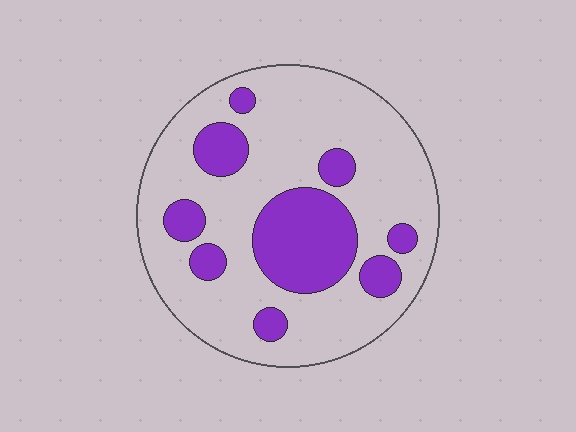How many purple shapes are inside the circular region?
9.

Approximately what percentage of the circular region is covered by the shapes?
Approximately 25%.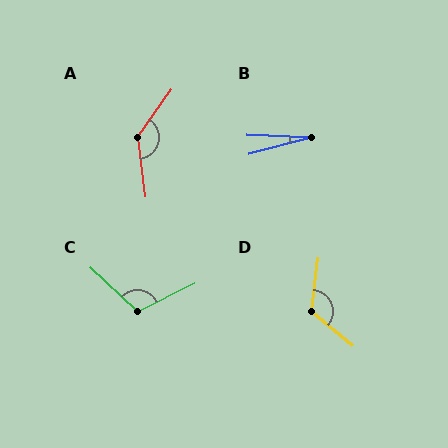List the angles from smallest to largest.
B (17°), C (110°), D (123°), A (137°).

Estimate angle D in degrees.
Approximately 123 degrees.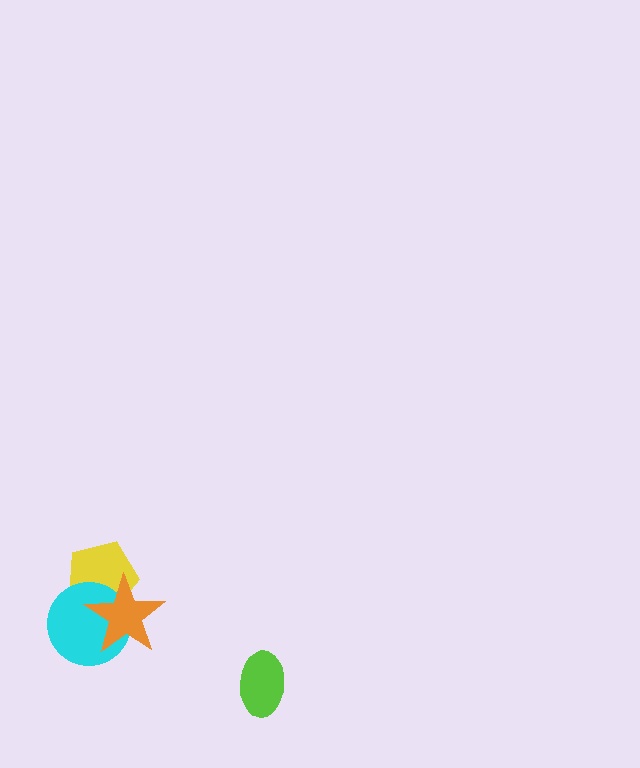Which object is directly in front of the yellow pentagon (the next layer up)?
The cyan circle is directly in front of the yellow pentagon.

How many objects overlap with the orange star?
2 objects overlap with the orange star.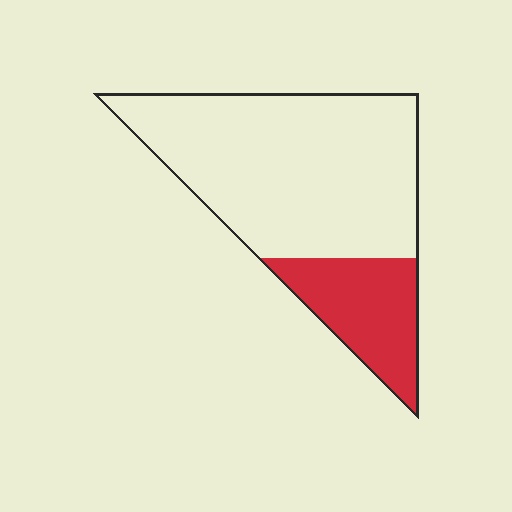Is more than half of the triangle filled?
No.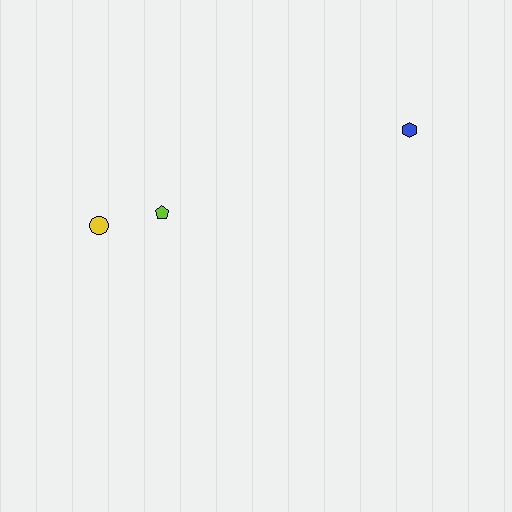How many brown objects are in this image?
There are no brown objects.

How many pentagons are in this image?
There is 1 pentagon.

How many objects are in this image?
There are 3 objects.